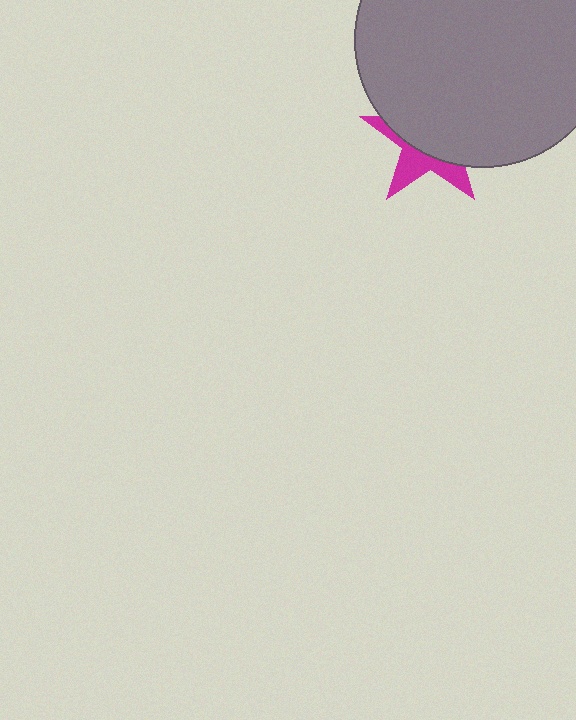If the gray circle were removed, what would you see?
You would see the complete magenta star.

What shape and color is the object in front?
The object in front is a gray circle.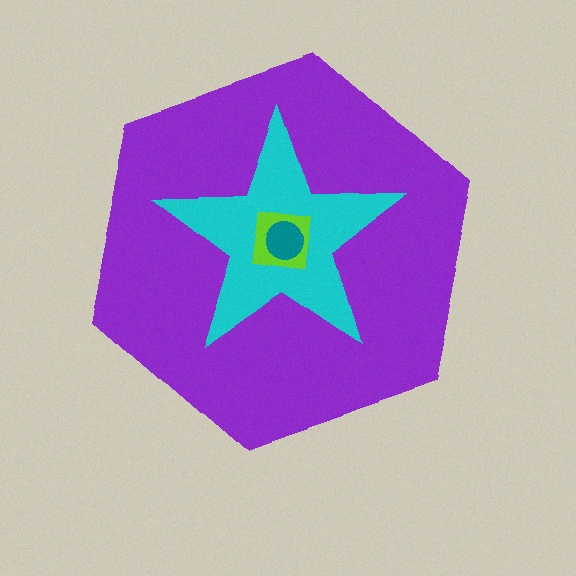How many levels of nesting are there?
4.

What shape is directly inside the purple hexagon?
The cyan star.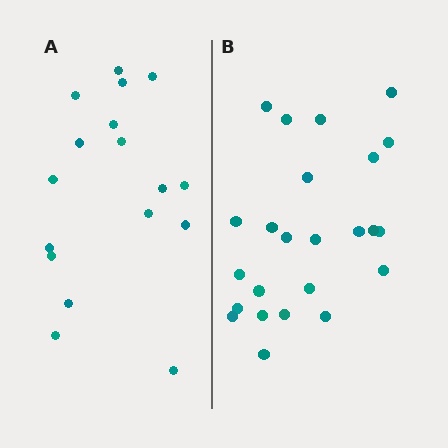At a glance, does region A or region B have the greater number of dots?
Region B (the right region) has more dots.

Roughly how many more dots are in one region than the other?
Region B has roughly 8 or so more dots than region A.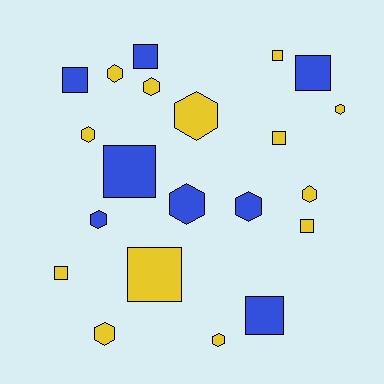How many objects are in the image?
There are 21 objects.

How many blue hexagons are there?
There are 3 blue hexagons.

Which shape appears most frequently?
Hexagon, with 11 objects.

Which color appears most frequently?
Yellow, with 13 objects.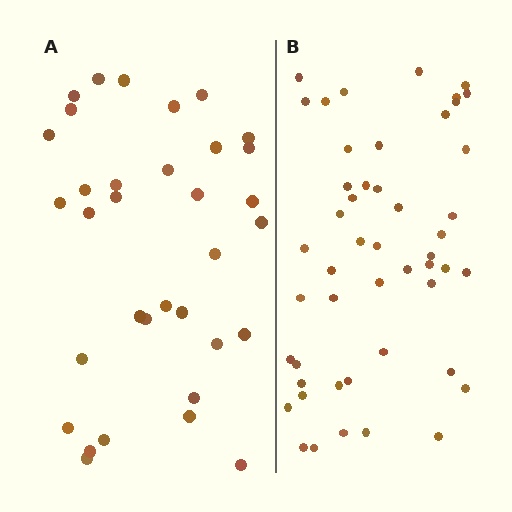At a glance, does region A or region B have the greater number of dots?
Region B (the right region) has more dots.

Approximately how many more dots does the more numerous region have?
Region B has approximately 15 more dots than region A.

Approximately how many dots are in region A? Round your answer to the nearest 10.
About 30 dots. (The exact count is 34, which rounds to 30.)